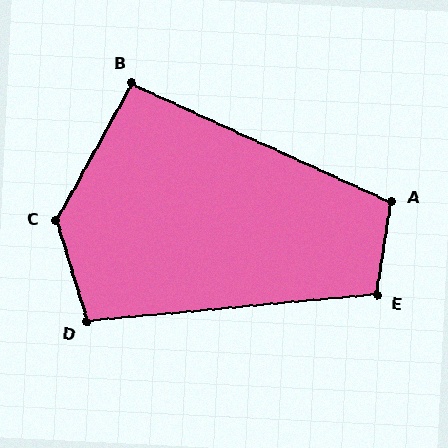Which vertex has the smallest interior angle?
B, at approximately 94 degrees.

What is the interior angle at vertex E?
Approximately 104 degrees (obtuse).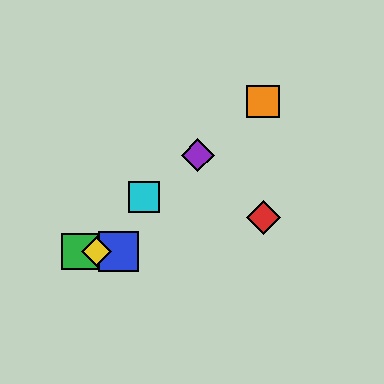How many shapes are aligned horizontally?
3 shapes (the blue square, the green square, the yellow diamond) are aligned horizontally.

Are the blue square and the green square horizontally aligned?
Yes, both are at y≈252.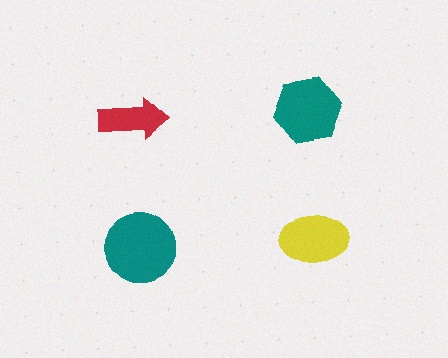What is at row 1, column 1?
A red arrow.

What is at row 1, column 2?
A teal hexagon.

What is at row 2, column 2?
A yellow ellipse.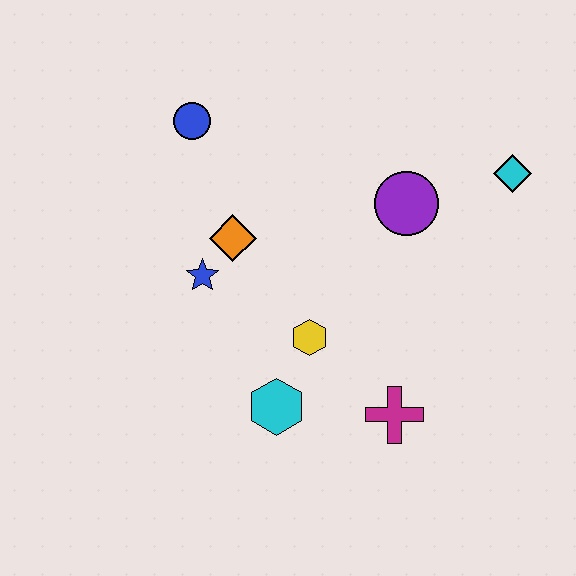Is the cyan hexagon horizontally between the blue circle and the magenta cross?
Yes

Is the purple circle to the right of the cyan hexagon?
Yes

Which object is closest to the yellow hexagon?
The cyan hexagon is closest to the yellow hexagon.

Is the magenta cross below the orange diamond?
Yes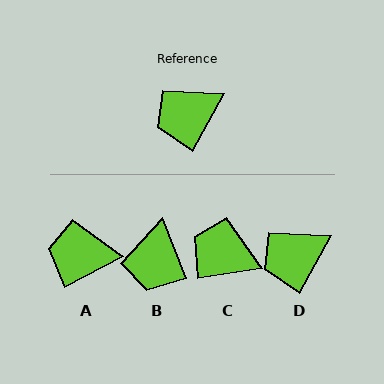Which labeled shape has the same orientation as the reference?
D.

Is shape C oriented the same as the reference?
No, it is off by about 52 degrees.